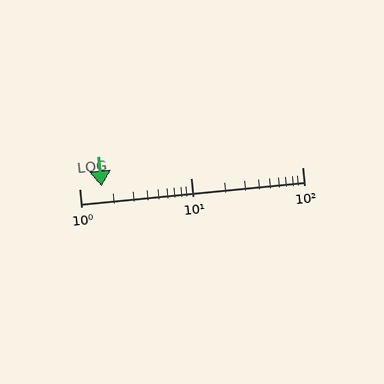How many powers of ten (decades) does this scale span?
The scale spans 2 decades, from 1 to 100.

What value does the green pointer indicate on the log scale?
The pointer indicates approximately 1.6.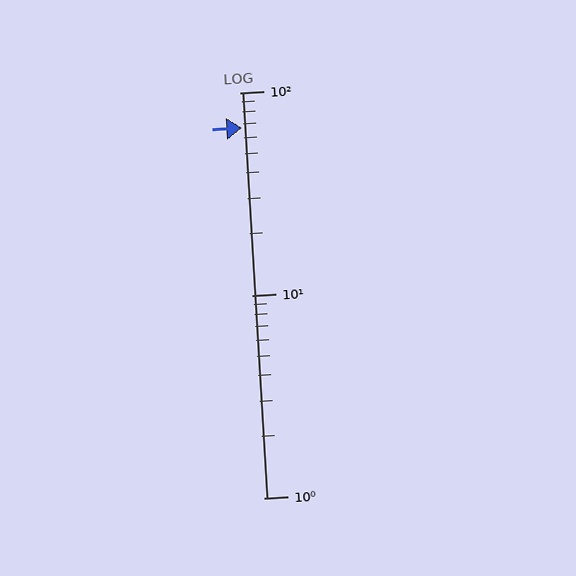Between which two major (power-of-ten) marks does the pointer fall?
The pointer is between 10 and 100.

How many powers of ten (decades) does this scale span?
The scale spans 2 decades, from 1 to 100.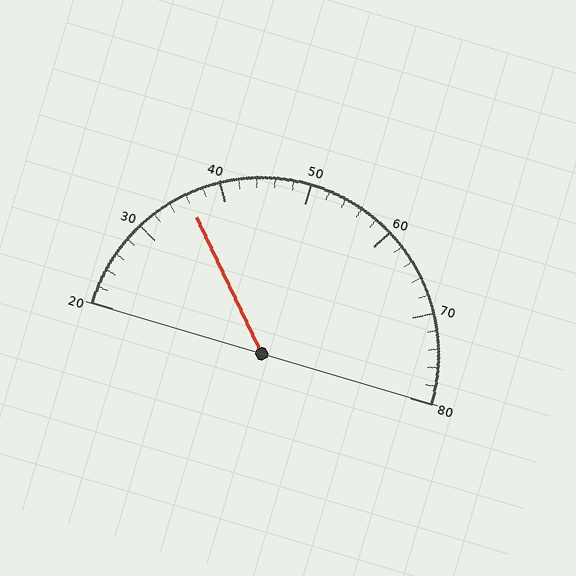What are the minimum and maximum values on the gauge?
The gauge ranges from 20 to 80.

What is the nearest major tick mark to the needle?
The nearest major tick mark is 40.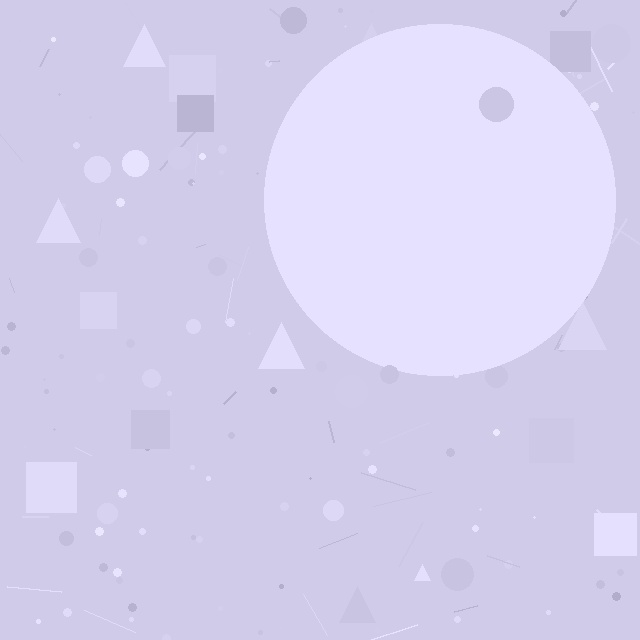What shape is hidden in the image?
A circle is hidden in the image.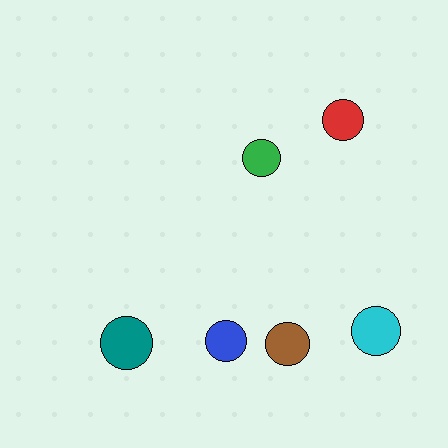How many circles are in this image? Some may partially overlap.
There are 6 circles.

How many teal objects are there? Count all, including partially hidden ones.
There is 1 teal object.